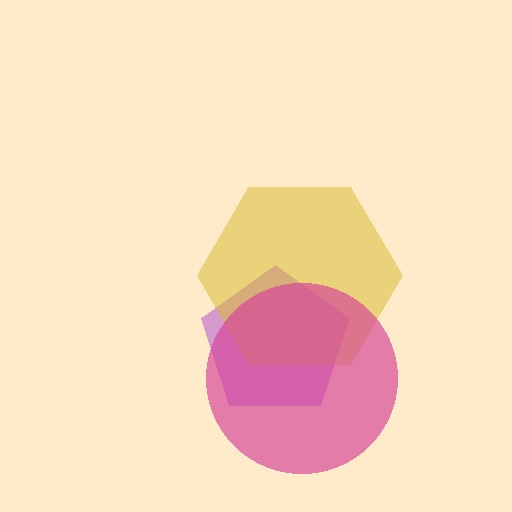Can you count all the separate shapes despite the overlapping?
Yes, there are 3 separate shapes.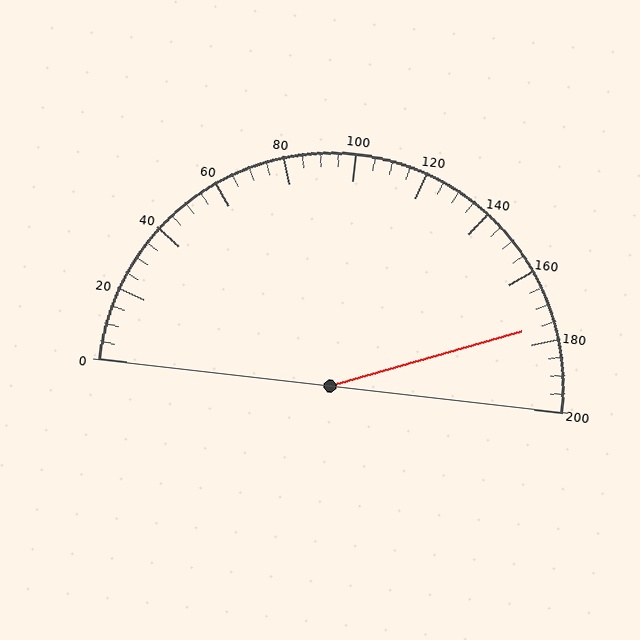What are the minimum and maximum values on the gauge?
The gauge ranges from 0 to 200.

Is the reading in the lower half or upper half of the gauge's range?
The reading is in the upper half of the range (0 to 200).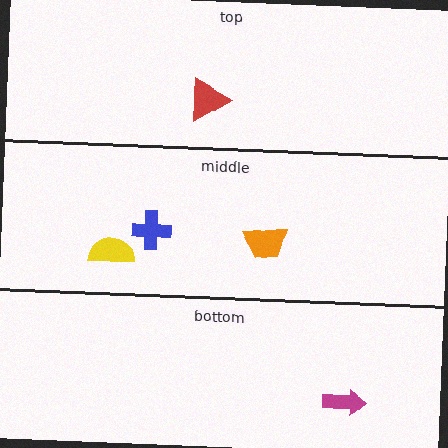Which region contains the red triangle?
The top region.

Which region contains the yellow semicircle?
The middle region.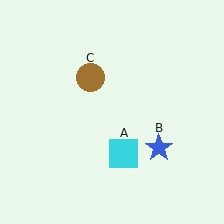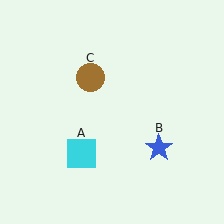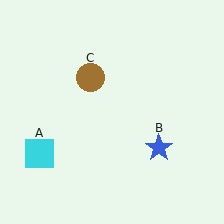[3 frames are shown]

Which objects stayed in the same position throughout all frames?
Blue star (object B) and brown circle (object C) remained stationary.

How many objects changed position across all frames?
1 object changed position: cyan square (object A).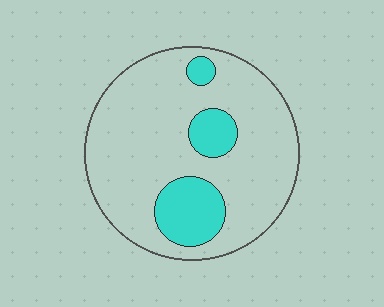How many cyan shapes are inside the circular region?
3.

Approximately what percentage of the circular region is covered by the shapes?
Approximately 20%.